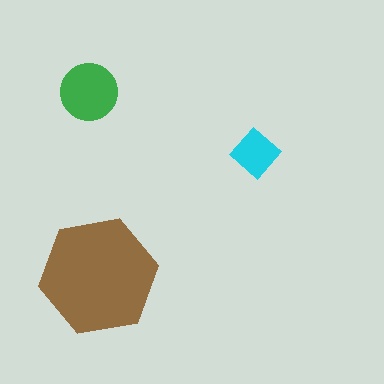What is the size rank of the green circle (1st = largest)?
2nd.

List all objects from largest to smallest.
The brown hexagon, the green circle, the cyan diamond.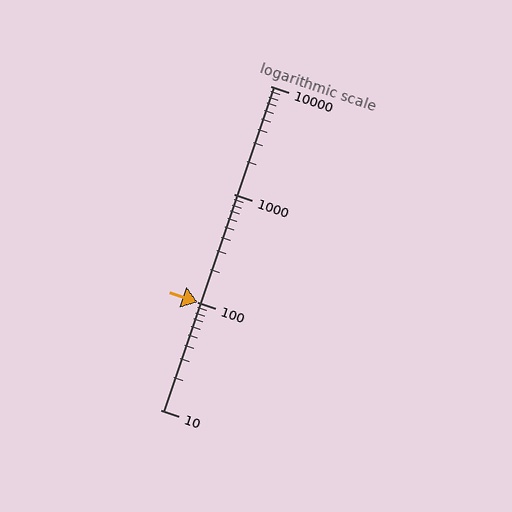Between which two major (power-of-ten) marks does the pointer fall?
The pointer is between 100 and 1000.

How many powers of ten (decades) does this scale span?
The scale spans 3 decades, from 10 to 10000.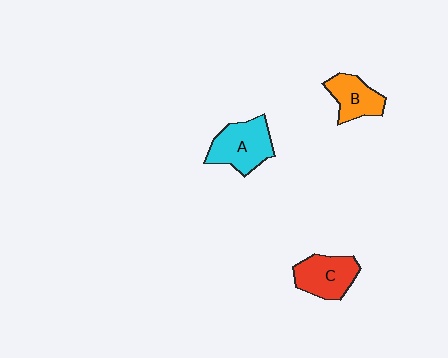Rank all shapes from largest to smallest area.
From largest to smallest: A (cyan), C (red), B (orange).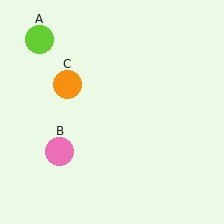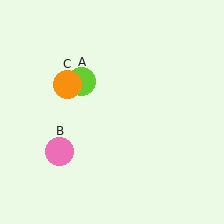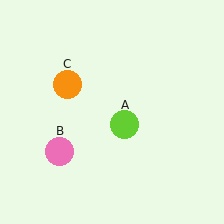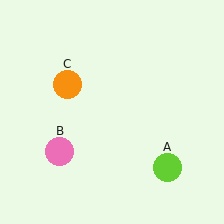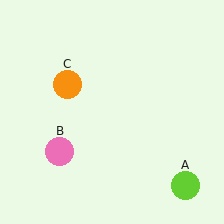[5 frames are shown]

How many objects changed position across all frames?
1 object changed position: lime circle (object A).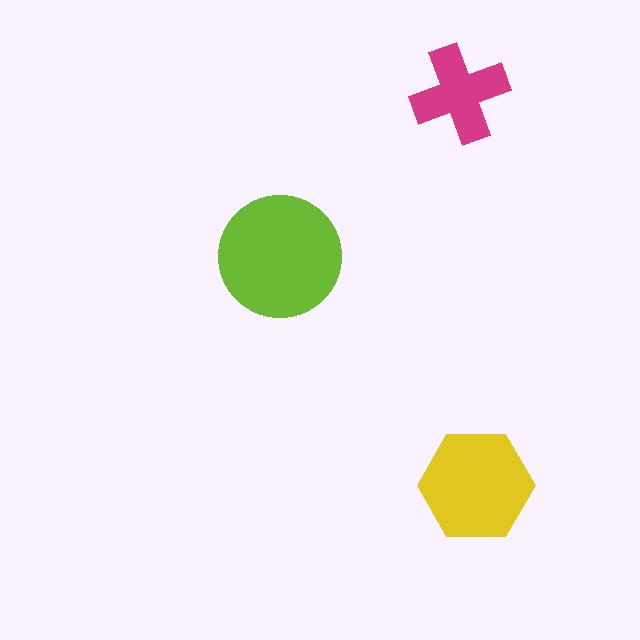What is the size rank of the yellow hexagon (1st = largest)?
2nd.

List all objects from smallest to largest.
The magenta cross, the yellow hexagon, the lime circle.